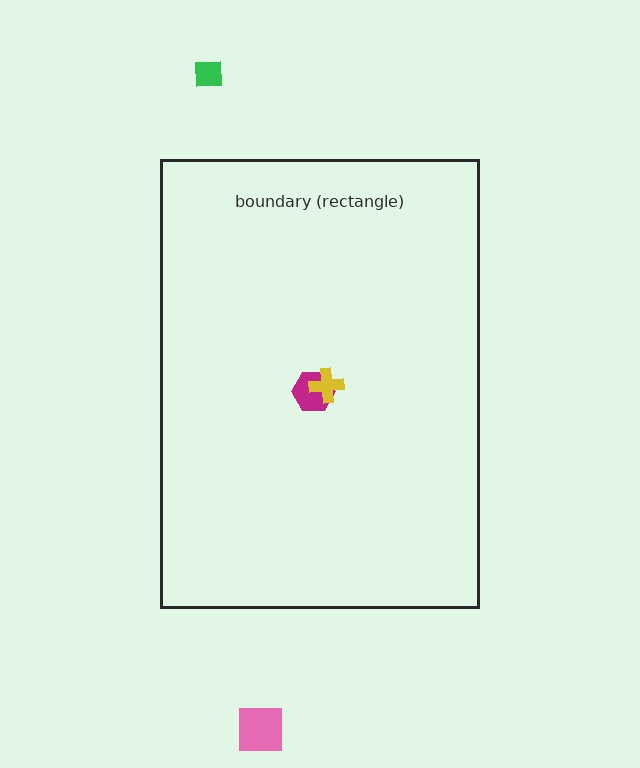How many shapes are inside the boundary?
2 inside, 2 outside.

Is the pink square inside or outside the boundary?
Outside.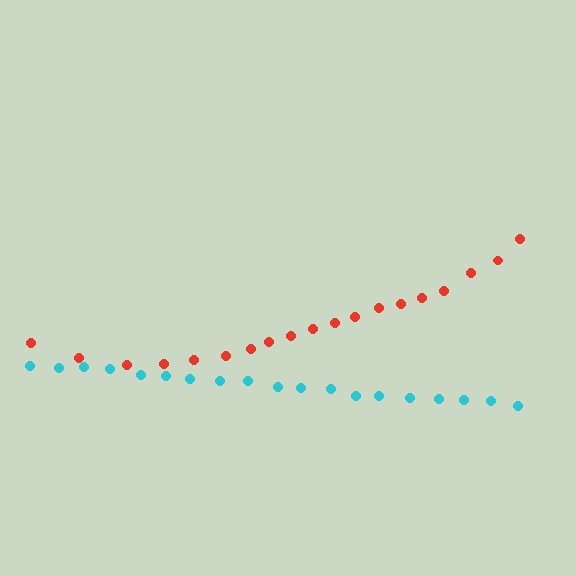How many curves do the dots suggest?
There are 2 distinct paths.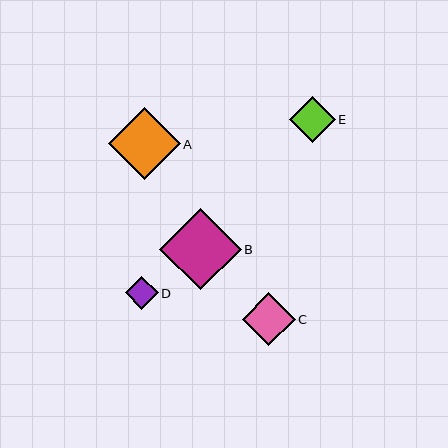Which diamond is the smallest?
Diamond D is the smallest with a size of approximately 33 pixels.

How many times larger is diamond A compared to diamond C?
Diamond A is approximately 1.4 times the size of diamond C.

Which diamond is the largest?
Diamond B is the largest with a size of approximately 81 pixels.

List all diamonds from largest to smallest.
From largest to smallest: B, A, C, E, D.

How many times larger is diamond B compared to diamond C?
Diamond B is approximately 1.5 times the size of diamond C.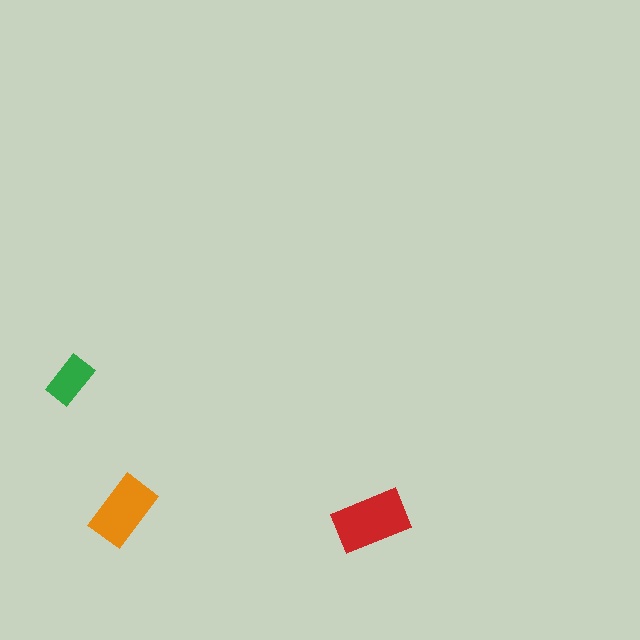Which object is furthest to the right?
The red rectangle is rightmost.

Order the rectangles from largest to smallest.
the red one, the orange one, the green one.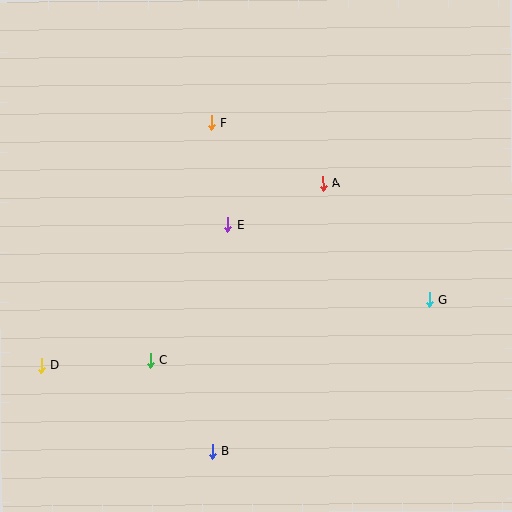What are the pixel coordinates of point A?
Point A is at (323, 183).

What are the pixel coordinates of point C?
Point C is at (150, 360).